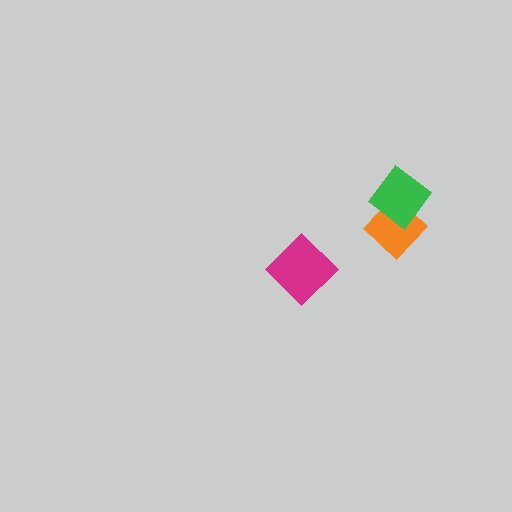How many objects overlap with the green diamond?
1 object overlaps with the green diamond.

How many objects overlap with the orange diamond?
1 object overlaps with the orange diamond.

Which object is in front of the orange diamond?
The green diamond is in front of the orange diamond.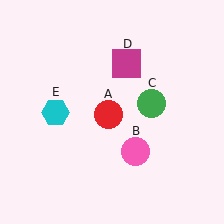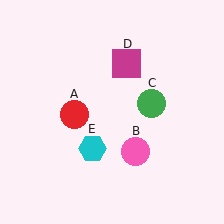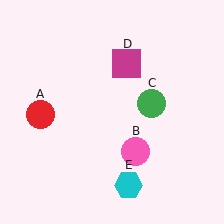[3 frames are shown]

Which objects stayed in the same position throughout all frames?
Pink circle (object B) and green circle (object C) and magenta square (object D) remained stationary.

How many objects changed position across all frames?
2 objects changed position: red circle (object A), cyan hexagon (object E).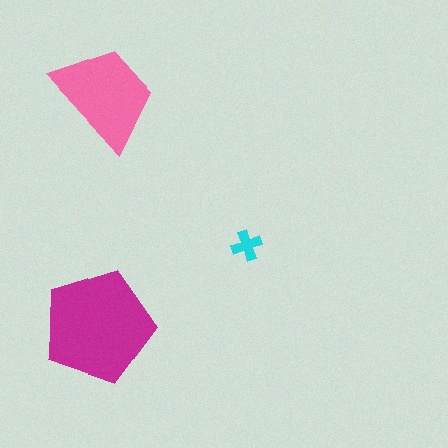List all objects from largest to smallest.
The magenta pentagon, the pink trapezoid, the cyan cross.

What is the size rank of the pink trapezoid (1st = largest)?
2nd.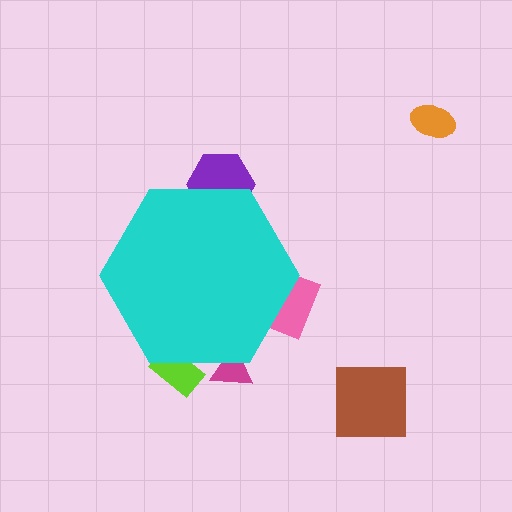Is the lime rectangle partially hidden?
Yes, the lime rectangle is partially hidden behind the cyan hexagon.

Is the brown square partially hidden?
No, the brown square is fully visible.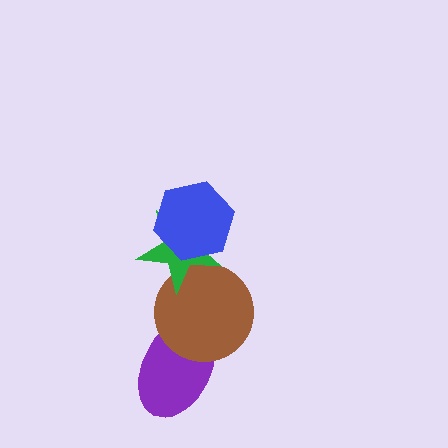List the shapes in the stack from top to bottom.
From top to bottom: the blue hexagon, the green star, the brown circle, the purple ellipse.